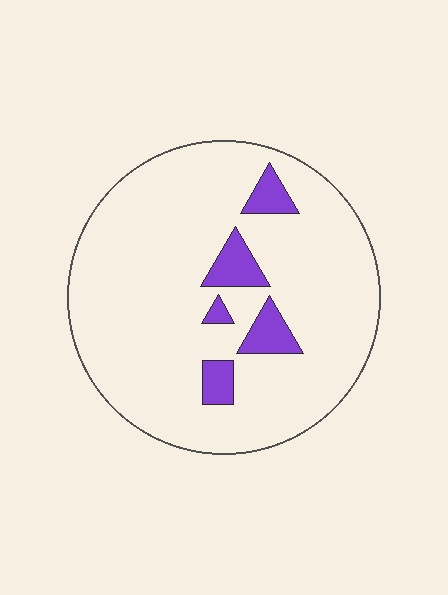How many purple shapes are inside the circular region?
5.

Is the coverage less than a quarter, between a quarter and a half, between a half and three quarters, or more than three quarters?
Less than a quarter.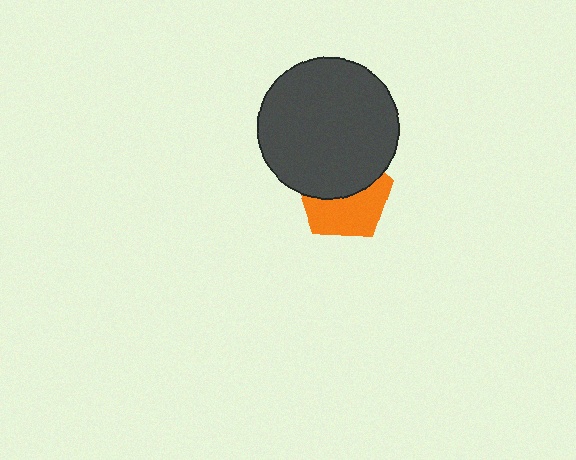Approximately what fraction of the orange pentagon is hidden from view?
Roughly 48% of the orange pentagon is hidden behind the dark gray circle.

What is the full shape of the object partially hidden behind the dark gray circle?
The partially hidden object is an orange pentagon.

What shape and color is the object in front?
The object in front is a dark gray circle.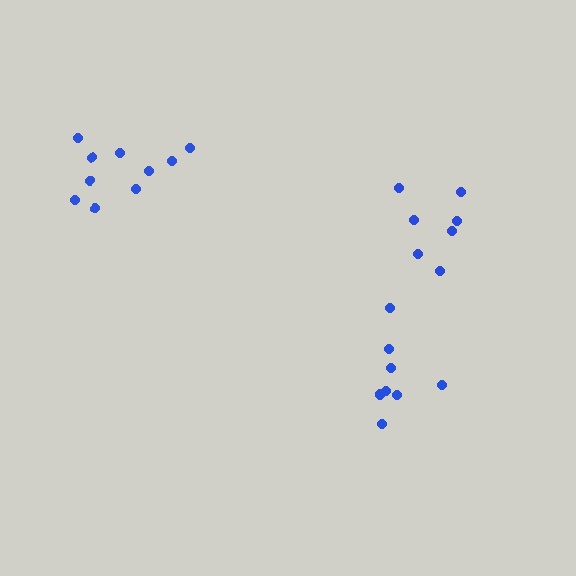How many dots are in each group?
Group 1: 10 dots, Group 2: 9 dots, Group 3: 7 dots (26 total).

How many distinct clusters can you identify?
There are 3 distinct clusters.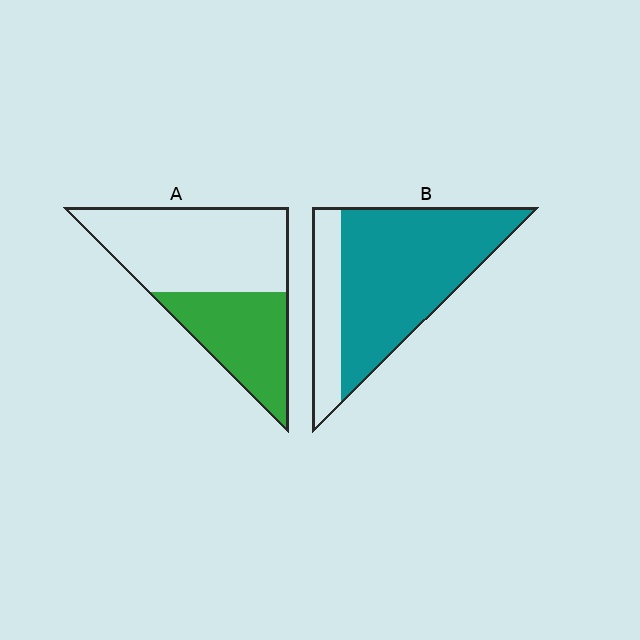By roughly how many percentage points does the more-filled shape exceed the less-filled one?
By roughly 35 percentage points (B over A).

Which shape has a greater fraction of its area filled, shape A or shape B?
Shape B.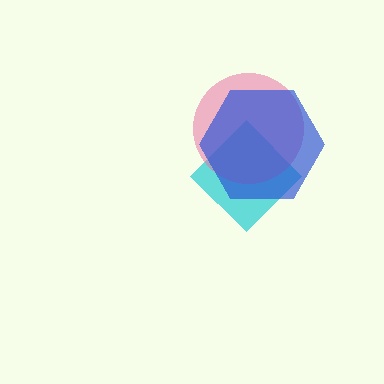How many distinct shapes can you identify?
There are 3 distinct shapes: a cyan diamond, a pink circle, a blue hexagon.